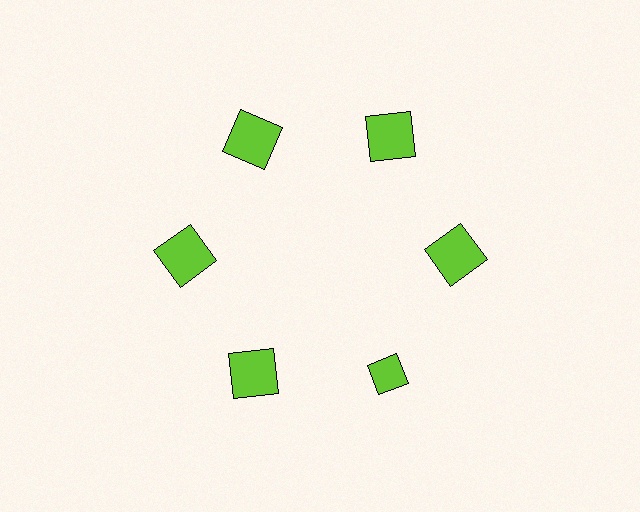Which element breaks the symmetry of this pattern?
The lime diamond at roughly the 5 o'clock position breaks the symmetry. All other shapes are lime squares.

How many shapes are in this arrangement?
There are 6 shapes arranged in a ring pattern.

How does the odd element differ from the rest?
It has a different shape: diamond instead of square.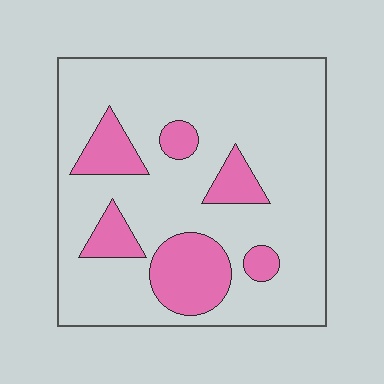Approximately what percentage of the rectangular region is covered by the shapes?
Approximately 20%.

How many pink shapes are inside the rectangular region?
6.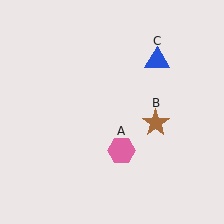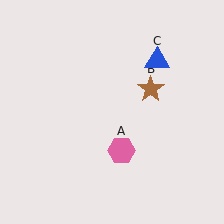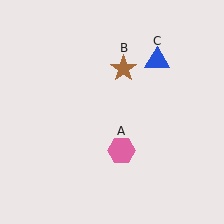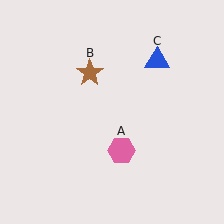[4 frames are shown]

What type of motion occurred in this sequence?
The brown star (object B) rotated counterclockwise around the center of the scene.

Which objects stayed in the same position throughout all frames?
Pink hexagon (object A) and blue triangle (object C) remained stationary.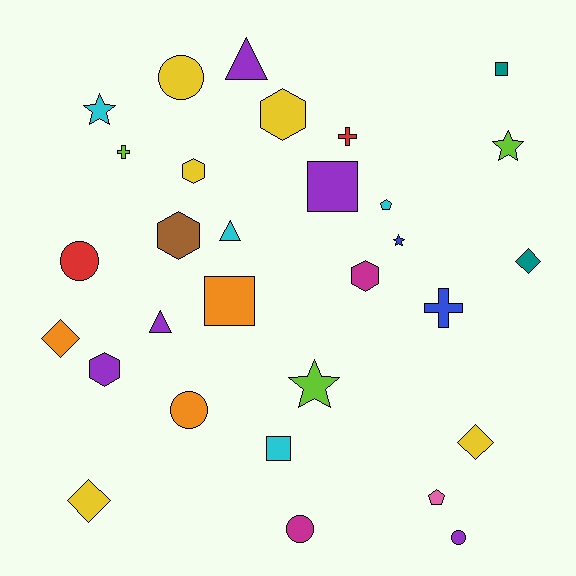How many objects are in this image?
There are 30 objects.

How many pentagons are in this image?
There are 2 pentagons.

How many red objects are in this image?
There are 2 red objects.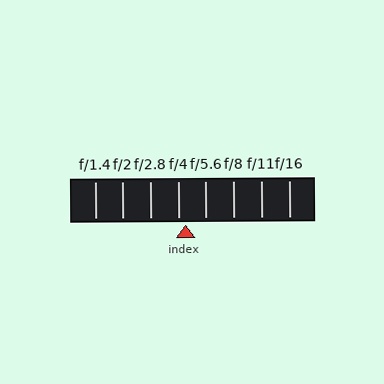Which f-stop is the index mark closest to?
The index mark is closest to f/4.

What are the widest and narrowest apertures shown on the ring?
The widest aperture shown is f/1.4 and the narrowest is f/16.